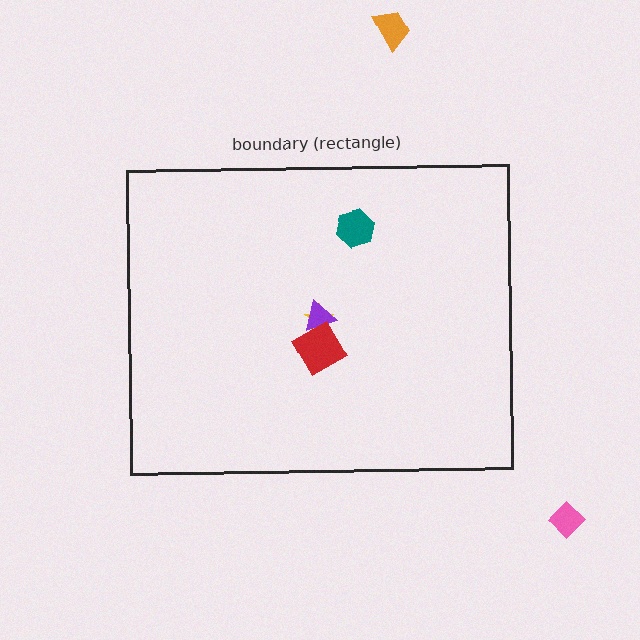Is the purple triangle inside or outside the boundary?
Inside.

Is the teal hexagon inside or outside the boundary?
Inside.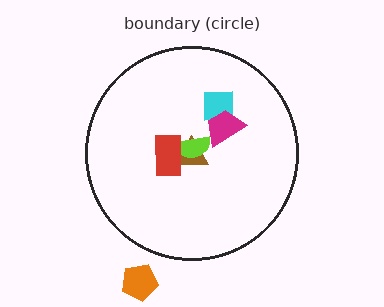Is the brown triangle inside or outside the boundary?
Inside.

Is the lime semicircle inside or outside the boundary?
Inside.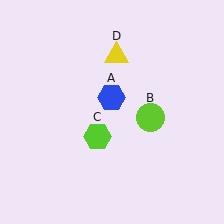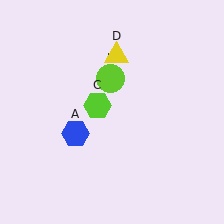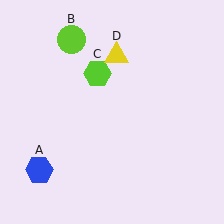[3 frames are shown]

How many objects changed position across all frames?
3 objects changed position: blue hexagon (object A), lime circle (object B), lime hexagon (object C).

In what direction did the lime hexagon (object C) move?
The lime hexagon (object C) moved up.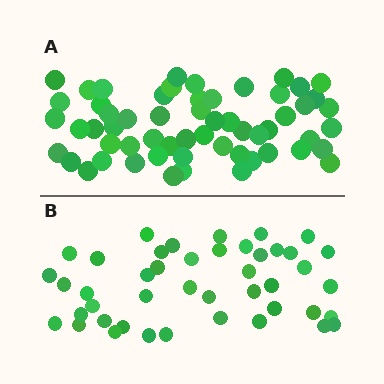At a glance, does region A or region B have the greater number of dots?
Region A (the top region) has more dots.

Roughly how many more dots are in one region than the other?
Region A has approximately 15 more dots than region B.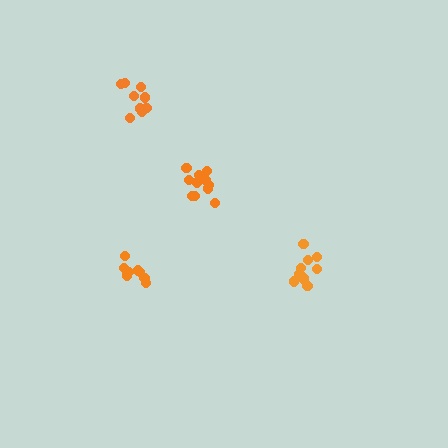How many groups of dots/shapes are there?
There are 4 groups.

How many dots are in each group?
Group 1: 13 dots, Group 2: 9 dots, Group 3: 8 dots, Group 4: 11 dots (41 total).